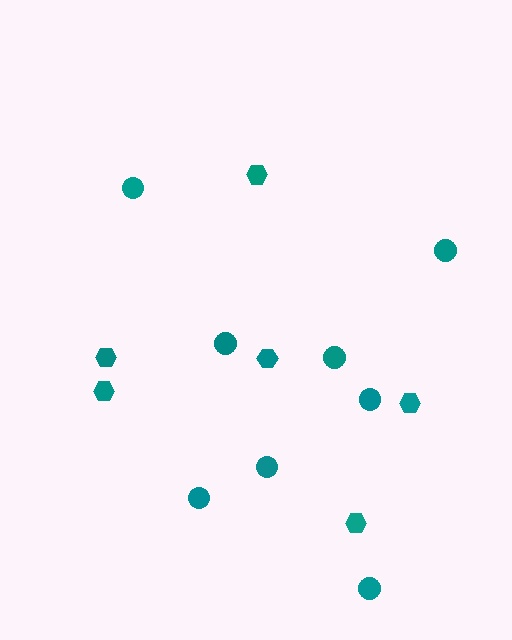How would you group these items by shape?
There are 2 groups: one group of circles (8) and one group of hexagons (6).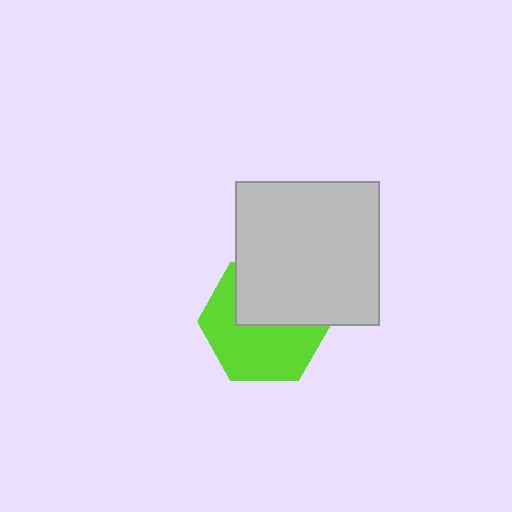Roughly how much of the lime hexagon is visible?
About half of it is visible (roughly 57%).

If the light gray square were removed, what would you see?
You would see the complete lime hexagon.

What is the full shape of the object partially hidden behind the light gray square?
The partially hidden object is a lime hexagon.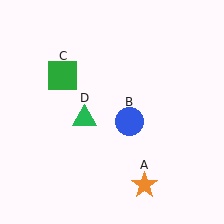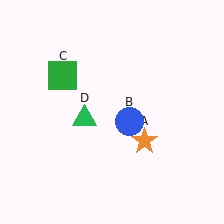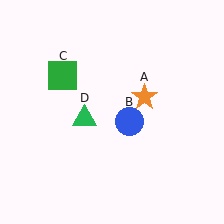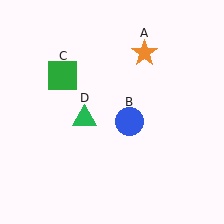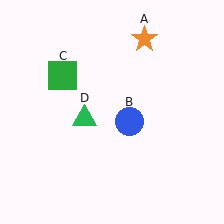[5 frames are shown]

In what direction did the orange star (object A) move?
The orange star (object A) moved up.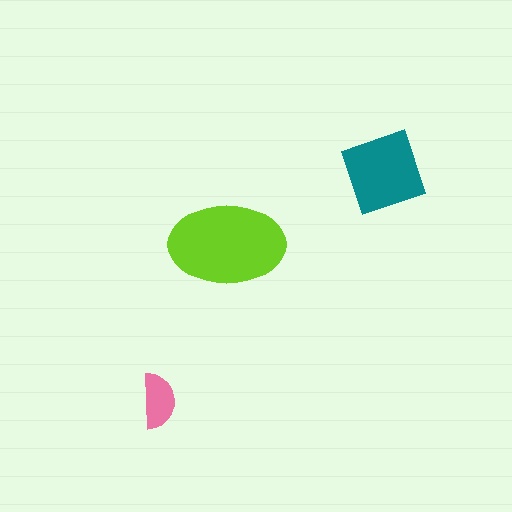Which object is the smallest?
The pink semicircle.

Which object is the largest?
The lime ellipse.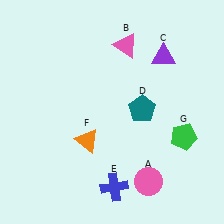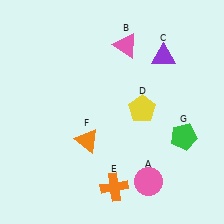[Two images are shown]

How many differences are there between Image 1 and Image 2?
There are 2 differences between the two images.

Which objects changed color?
D changed from teal to yellow. E changed from blue to orange.